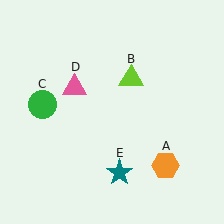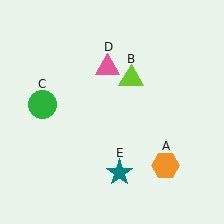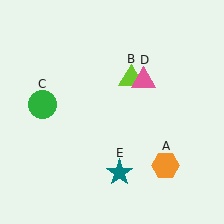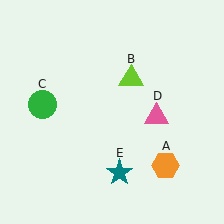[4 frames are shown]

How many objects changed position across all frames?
1 object changed position: pink triangle (object D).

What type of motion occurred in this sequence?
The pink triangle (object D) rotated clockwise around the center of the scene.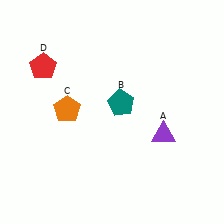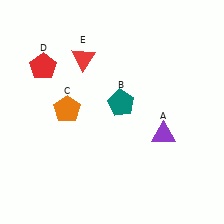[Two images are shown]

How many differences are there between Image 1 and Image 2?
There is 1 difference between the two images.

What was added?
A red triangle (E) was added in Image 2.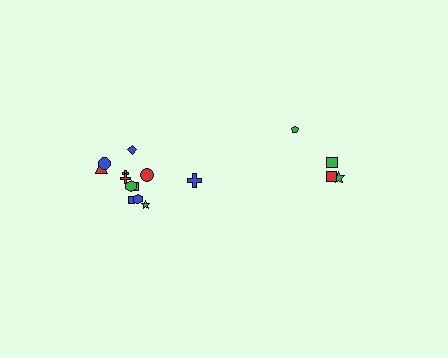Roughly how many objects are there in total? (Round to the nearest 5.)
Roughly 15 objects in total.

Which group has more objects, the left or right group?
The left group.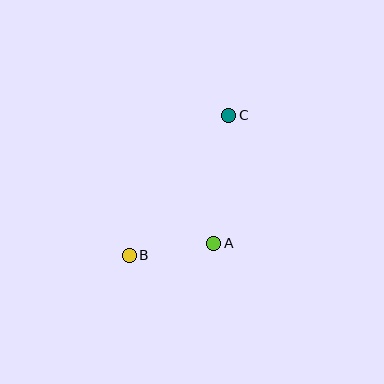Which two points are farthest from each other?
Points B and C are farthest from each other.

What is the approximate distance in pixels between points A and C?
The distance between A and C is approximately 129 pixels.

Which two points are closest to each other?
Points A and B are closest to each other.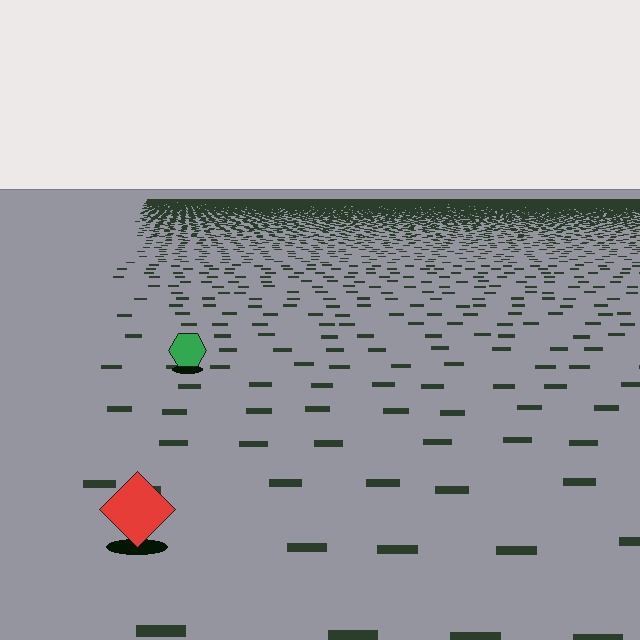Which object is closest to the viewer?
The red diamond is closest. The texture marks near it are larger and more spread out.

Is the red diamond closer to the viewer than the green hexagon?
Yes. The red diamond is closer — you can tell from the texture gradient: the ground texture is coarser near it.